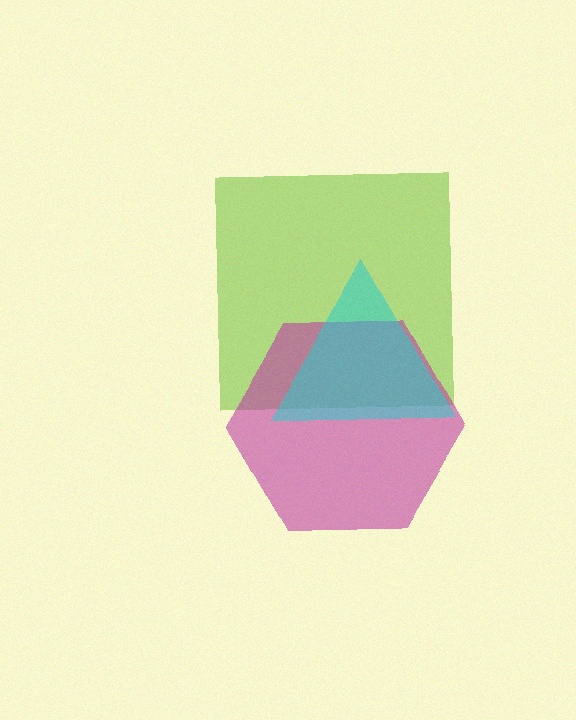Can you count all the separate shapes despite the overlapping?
Yes, there are 3 separate shapes.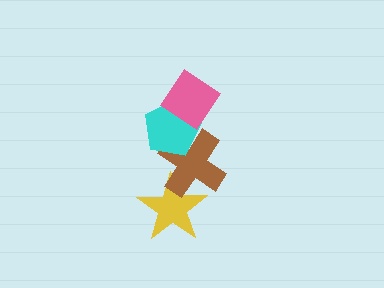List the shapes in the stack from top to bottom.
From top to bottom: the pink diamond, the cyan pentagon, the brown cross, the yellow star.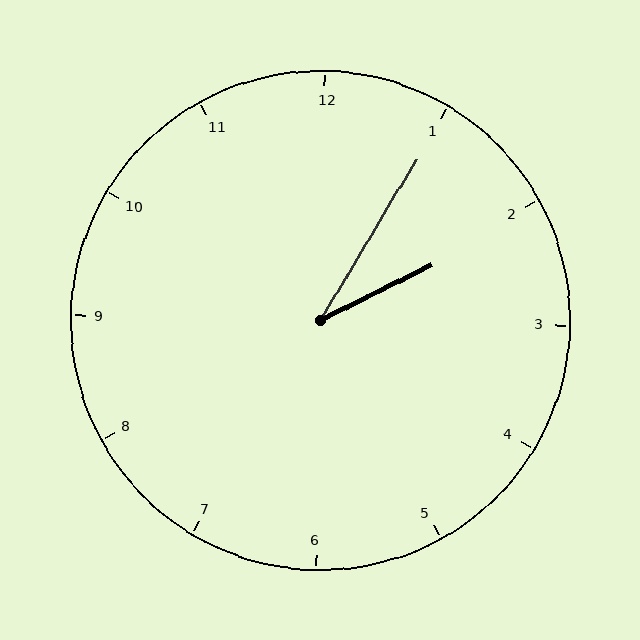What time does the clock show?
2:05.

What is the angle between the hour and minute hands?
Approximately 32 degrees.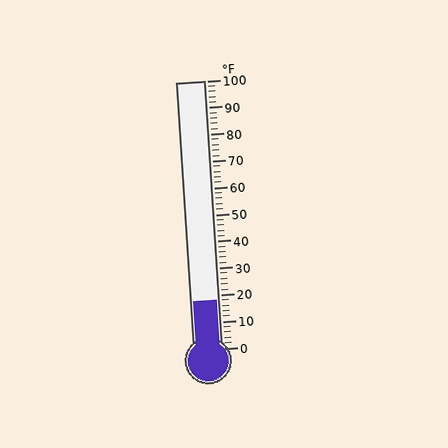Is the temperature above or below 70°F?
The temperature is below 70°F.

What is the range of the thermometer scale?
The thermometer scale ranges from 0°F to 100°F.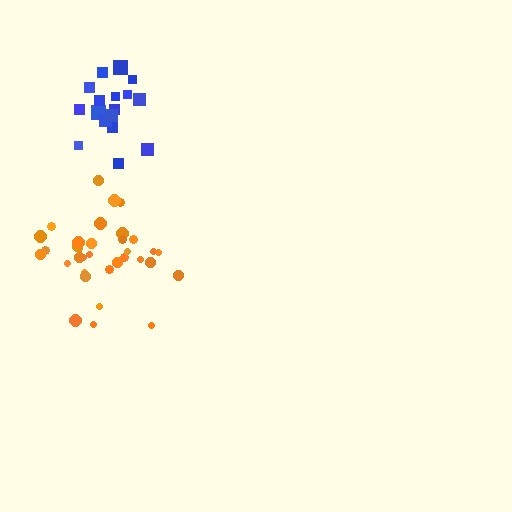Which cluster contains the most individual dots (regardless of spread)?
Orange (34).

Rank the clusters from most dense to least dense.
blue, orange.